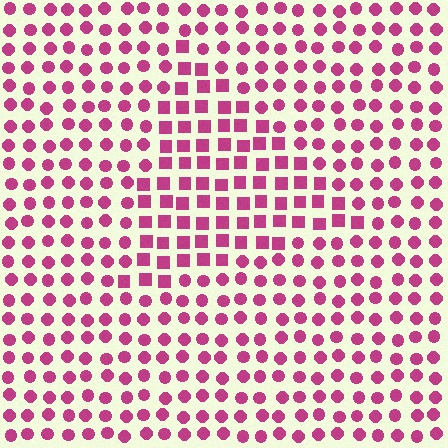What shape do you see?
I see a triangle.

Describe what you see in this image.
The image is filled with small magenta elements arranged in a uniform grid. A triangle-shaped region contains squares, while the surrounding area contains circles. The boundary is defined purely by the change in element shape.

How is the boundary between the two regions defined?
The boundary is defined by a change in element shape: squares inside vs. circles outside. All elements share the same color and spacing.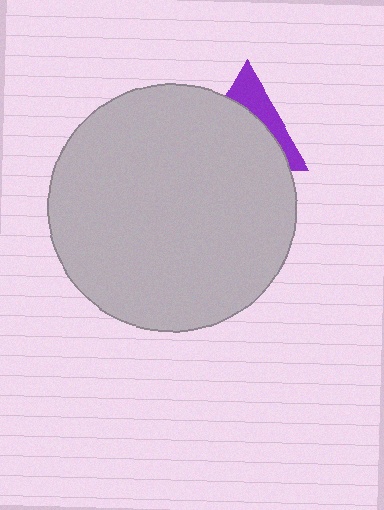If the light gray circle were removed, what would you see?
You would see the complete purple triangle.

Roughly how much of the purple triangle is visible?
A small part of it is visible (roughly 33%).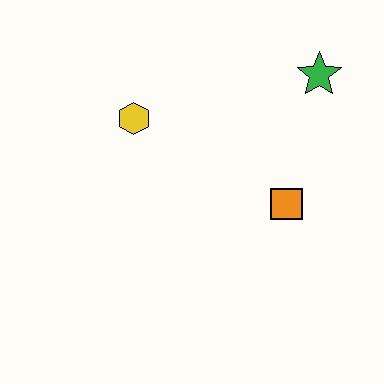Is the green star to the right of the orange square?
Yes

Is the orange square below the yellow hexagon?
Yes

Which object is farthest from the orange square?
The yellow hexagon is farthest from the orange square.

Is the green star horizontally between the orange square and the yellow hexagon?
No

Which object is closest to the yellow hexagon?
The orange square is closest to the yellow hexagon.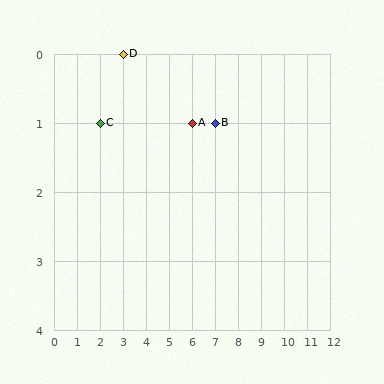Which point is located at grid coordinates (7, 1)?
Point B is at (7, 1).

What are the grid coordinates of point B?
Point B is at grid coordinates (7, 1).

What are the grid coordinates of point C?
Point C is at grid coordinates (2, 1).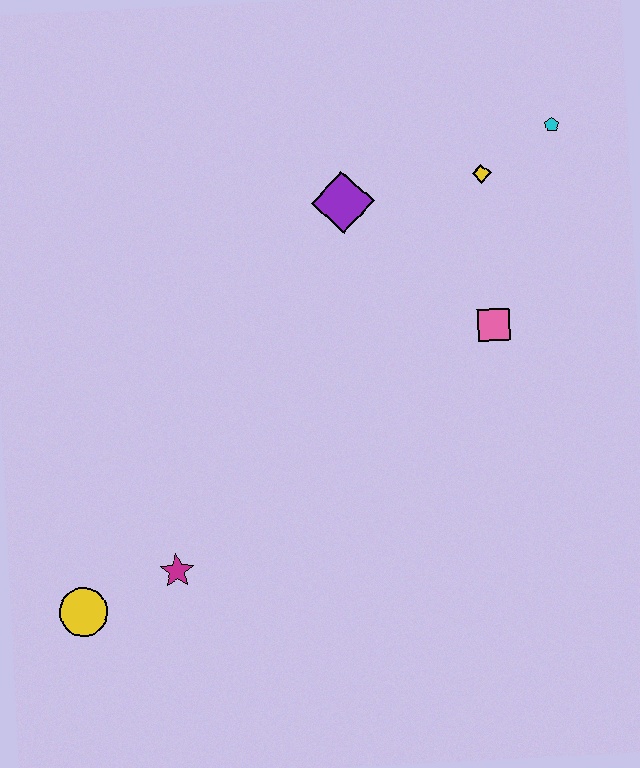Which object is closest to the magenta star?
The yellow circle is closest to the magenta star.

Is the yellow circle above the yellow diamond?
No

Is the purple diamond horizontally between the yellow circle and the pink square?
Yes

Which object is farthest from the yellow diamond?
The yellow circle is farthest from the yellow diamond.